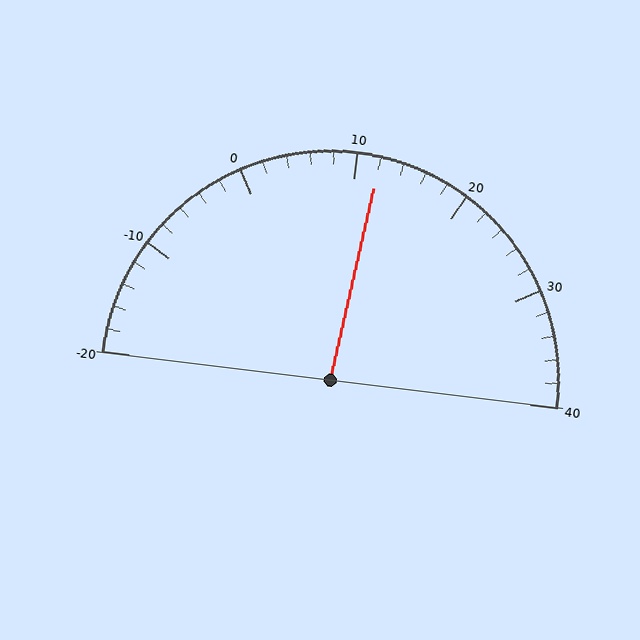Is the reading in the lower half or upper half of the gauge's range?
The reading is in the upper half of the range (-20 to 40).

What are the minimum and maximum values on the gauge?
The gauge ranges from -20 to 40.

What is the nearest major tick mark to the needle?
The nearest major tick mark is 10.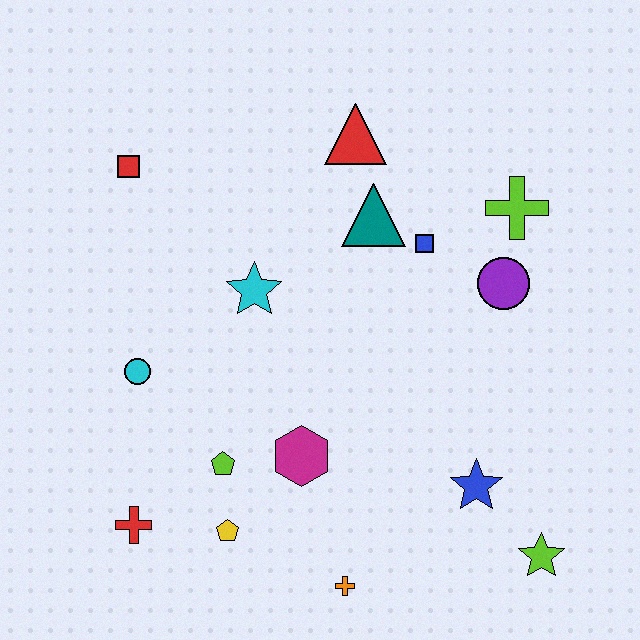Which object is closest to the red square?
The cyan star is closest to the red square.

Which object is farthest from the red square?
The lime star is farthest from the red square.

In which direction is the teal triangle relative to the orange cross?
The teal triangle is above the orange cross.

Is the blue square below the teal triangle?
Yes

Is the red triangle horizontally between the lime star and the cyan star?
Yes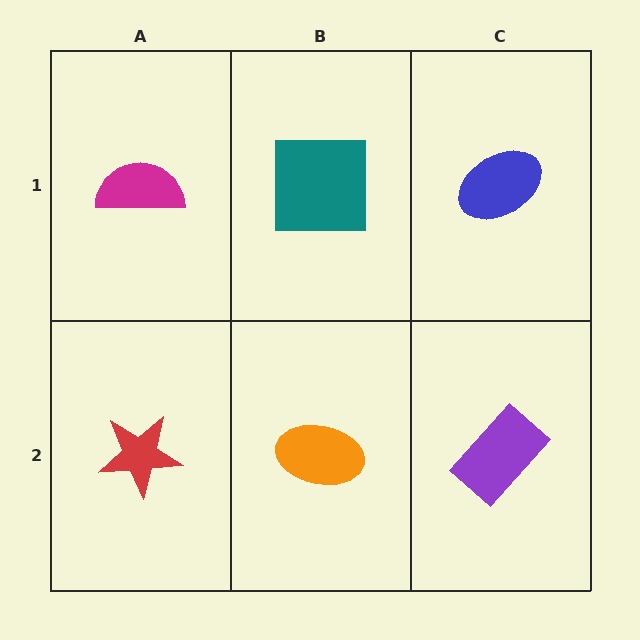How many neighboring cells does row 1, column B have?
3.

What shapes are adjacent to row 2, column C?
A blue ellipse (row 1, column C), an orange ellipse (row 2, column B).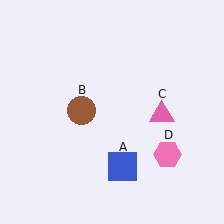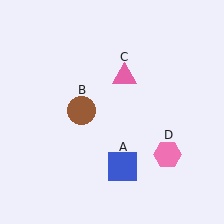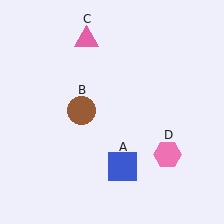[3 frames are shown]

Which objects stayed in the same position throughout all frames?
Blue square (object A) and brown circle (object B) and pink hexagon (object D) remained stationary.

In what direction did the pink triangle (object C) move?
The pink triangle (object C) moved up and to the left.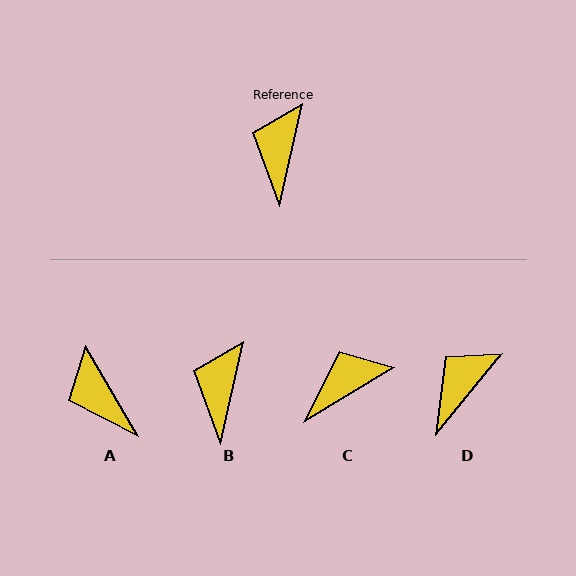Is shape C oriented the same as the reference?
No, it is off by about 46 degrees.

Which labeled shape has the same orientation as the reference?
B.